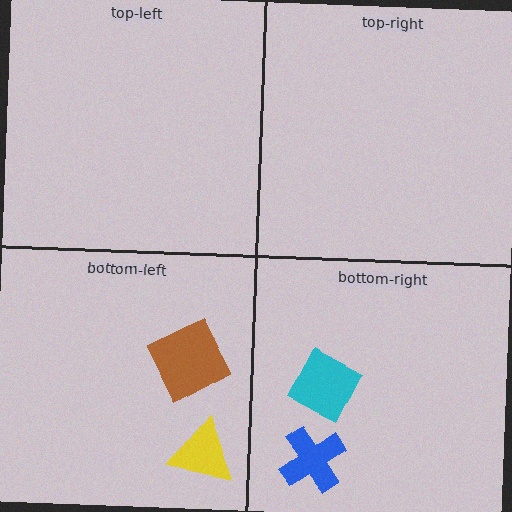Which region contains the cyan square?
The bottom-right region.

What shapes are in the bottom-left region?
The yellow triangle, the brown diamond.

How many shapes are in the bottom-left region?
2.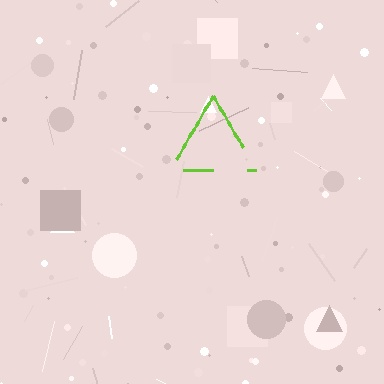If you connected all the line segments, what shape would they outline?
They would outline a triangle.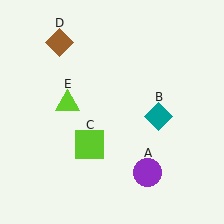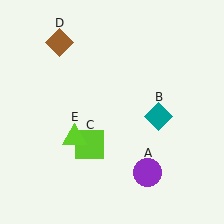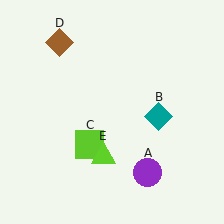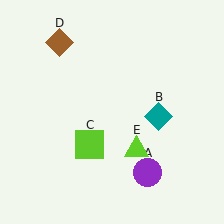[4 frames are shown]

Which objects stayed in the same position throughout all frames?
Purple circle (object A) and teal diamond (object B) and lime square (object C) and brown diamond (object D) remained stationary.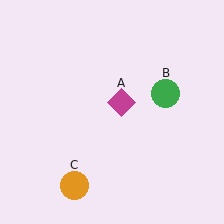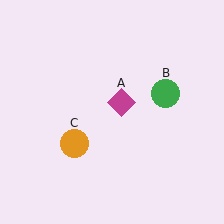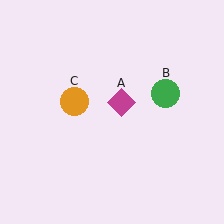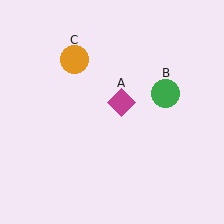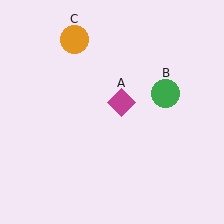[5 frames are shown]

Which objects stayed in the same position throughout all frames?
Magenta diamond (object A) and green circle (object B) remained stationary.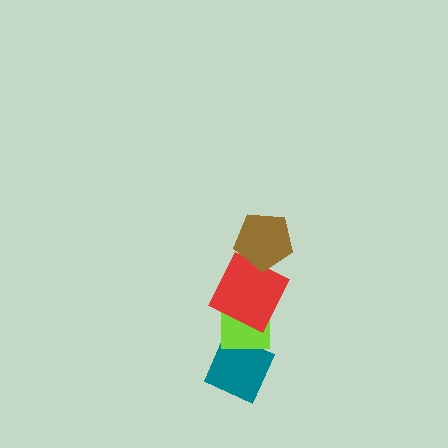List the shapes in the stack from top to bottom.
From top to bottom: the brown pentagon, the red square, the lime square, the teal diamond.